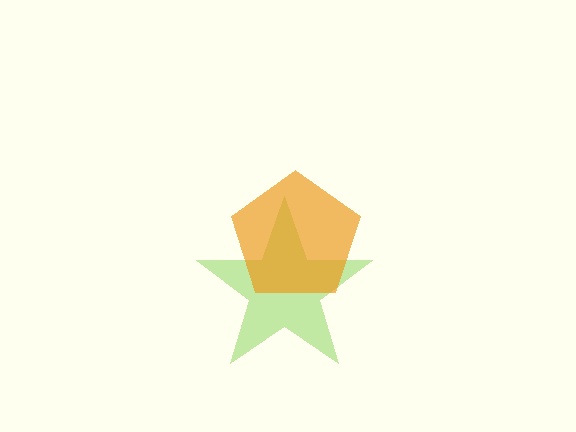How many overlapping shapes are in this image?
There are 2 overlapping shapes in the image.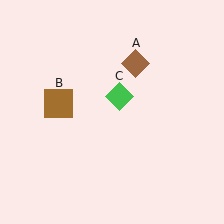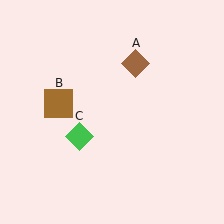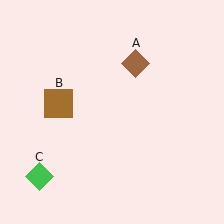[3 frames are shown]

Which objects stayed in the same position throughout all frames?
Brown diamond (object A) and brown square (object B) remained stationary.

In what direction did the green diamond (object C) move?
The green diamond (object C) moved down and to the left.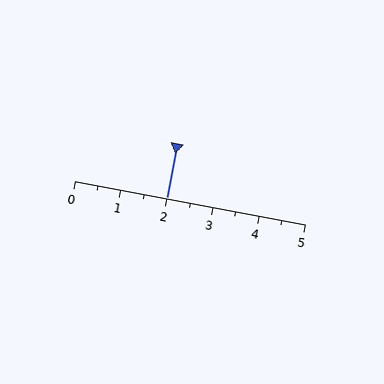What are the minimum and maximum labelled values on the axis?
The axis runs from 0 to 5.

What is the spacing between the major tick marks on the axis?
The major ticks are spaced 1 apart.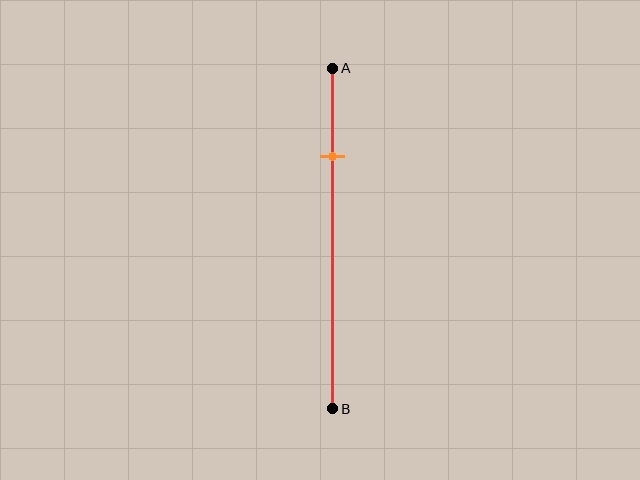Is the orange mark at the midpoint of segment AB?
No, the mark is at about 25% from A, not at the 50% midpoint.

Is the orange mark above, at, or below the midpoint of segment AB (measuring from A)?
The orange mark is above the midpoint of segment AB.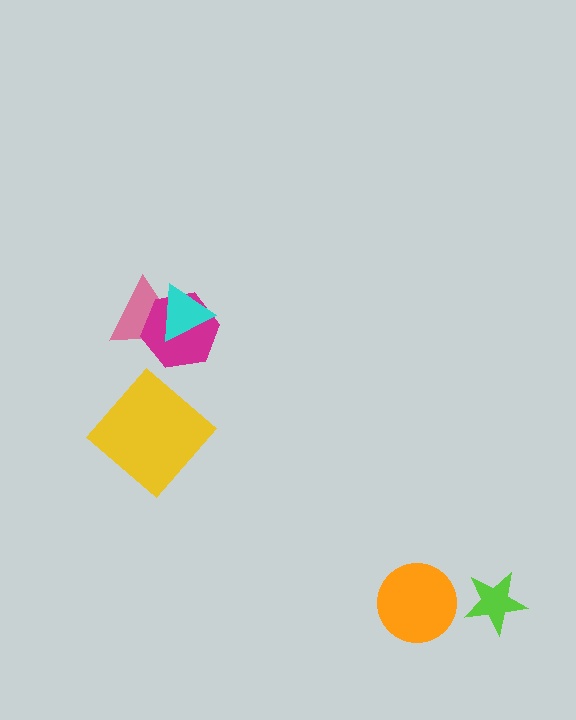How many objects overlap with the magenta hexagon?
2 objects overlap with the magenta hexagon.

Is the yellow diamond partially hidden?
No, no other shape covers it.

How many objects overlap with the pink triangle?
2 objects overlap with the pink triangle.